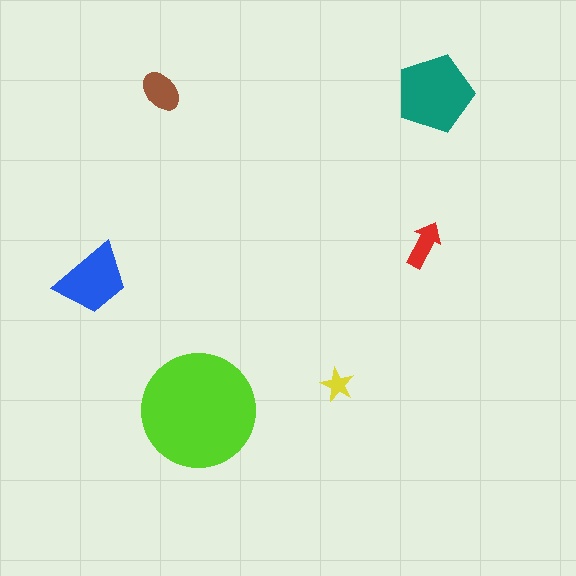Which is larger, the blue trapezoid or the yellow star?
The blue trapezoid.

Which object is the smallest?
The yellow star.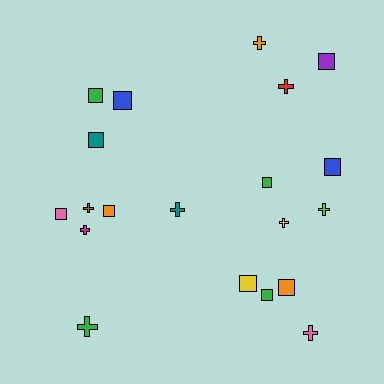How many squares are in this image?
There are 11 squares.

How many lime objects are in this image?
There is 1 lime object.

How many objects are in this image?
There are 20 objects.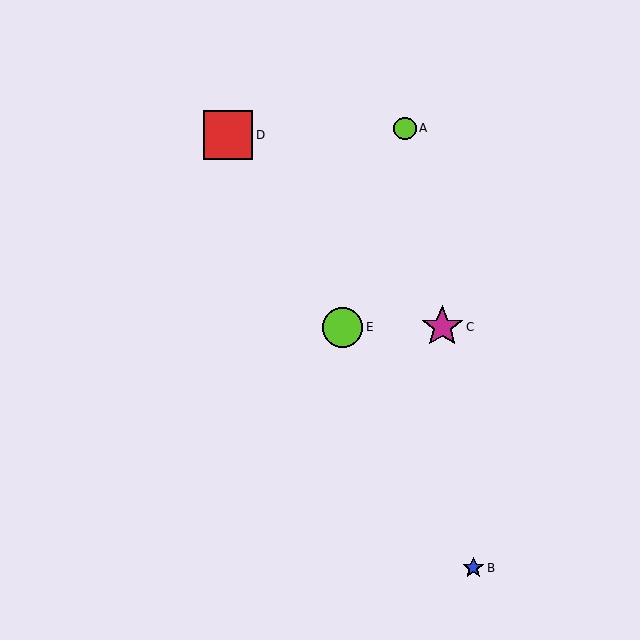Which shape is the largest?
The red square (labeled D) is the largest.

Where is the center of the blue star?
The center of the blue star is at (473, 568).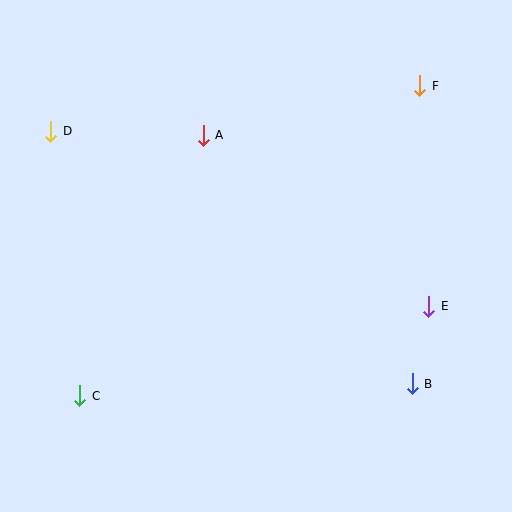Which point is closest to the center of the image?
Point A at (203, 135) is closest to the center.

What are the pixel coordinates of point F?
Point F is at (420, 86).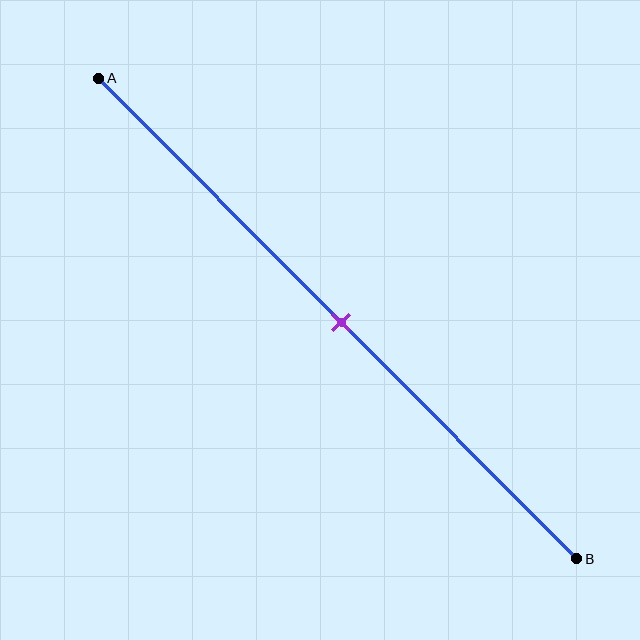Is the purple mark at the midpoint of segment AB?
Yes, the mark is approximately at the midpoint.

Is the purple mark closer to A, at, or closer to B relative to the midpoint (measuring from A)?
The purple mark is approximately at the midpoint of segment AB.